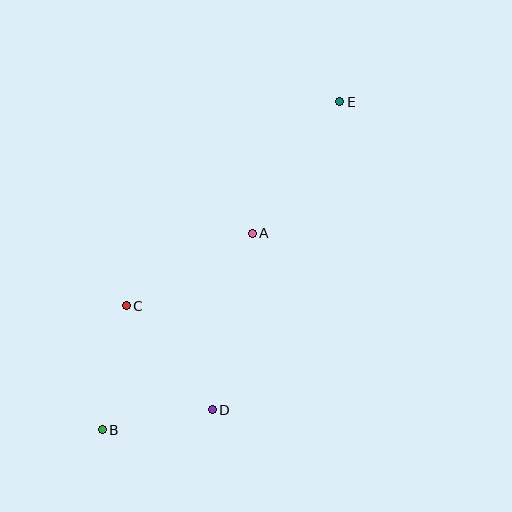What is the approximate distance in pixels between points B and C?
The distance between B and C is approximately 126 pixels.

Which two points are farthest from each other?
Points B and E are farthest from each other.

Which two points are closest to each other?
Points B and D are closest to each other.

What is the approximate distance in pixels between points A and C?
The distance between A and C is approximately 145 pixels.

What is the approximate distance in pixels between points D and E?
The distance between D and E is approximately 333 pixels.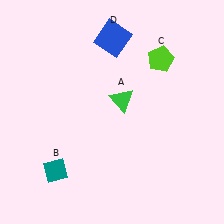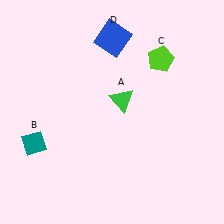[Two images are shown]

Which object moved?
The teal diamond (B) moved up.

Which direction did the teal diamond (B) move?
The teal diamond (B) moved up.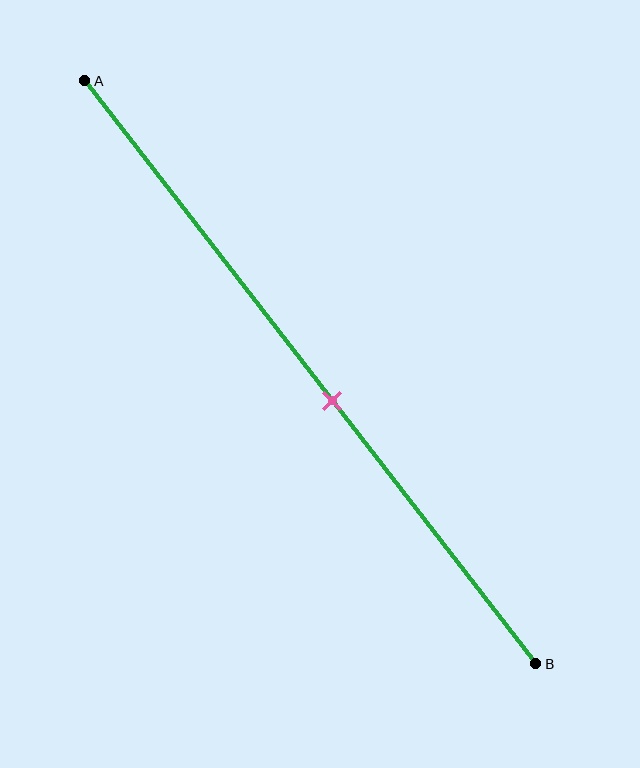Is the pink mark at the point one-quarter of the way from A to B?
No, the mark is at about 55% from A, not at the 25% one-quarter point.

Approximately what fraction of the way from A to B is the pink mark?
The pink mark is approximately 55% of the way from A to B.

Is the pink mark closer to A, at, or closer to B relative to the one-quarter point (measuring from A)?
The pink mark is closer to point B than the one-quarter point of segment AB.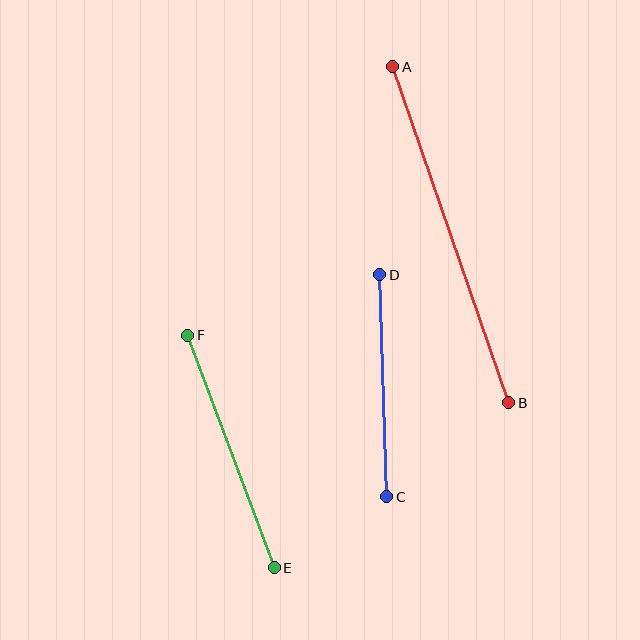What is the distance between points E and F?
The distance is approximately 248 pixels.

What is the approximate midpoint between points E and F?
The midpoint is at approximately (231, 452) pixels.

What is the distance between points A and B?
The distance is approximately 355 pixels.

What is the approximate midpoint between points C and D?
The midpoint is at approximately (383, 386) pixels.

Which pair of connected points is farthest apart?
Points A and B are farthest apart.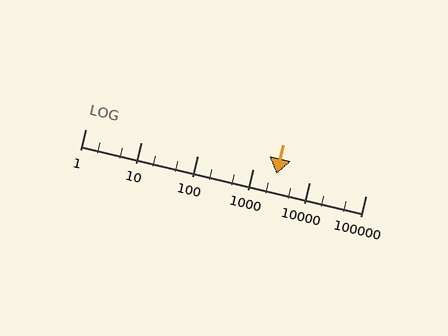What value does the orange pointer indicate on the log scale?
The pointer indicates approximately 2600.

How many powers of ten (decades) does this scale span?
The scale spans 5 decades, from 1 to 100000.